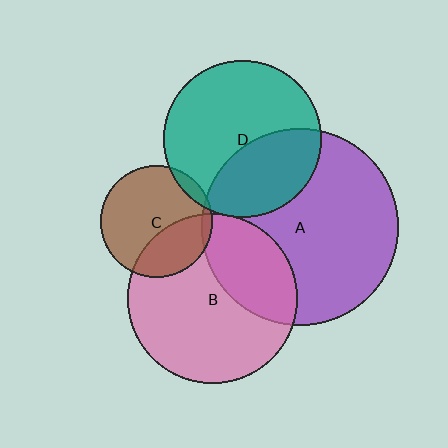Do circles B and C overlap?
Yes.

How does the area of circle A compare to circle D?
Approximately 1.6 times.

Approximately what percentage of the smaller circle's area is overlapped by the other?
Approximately 30%.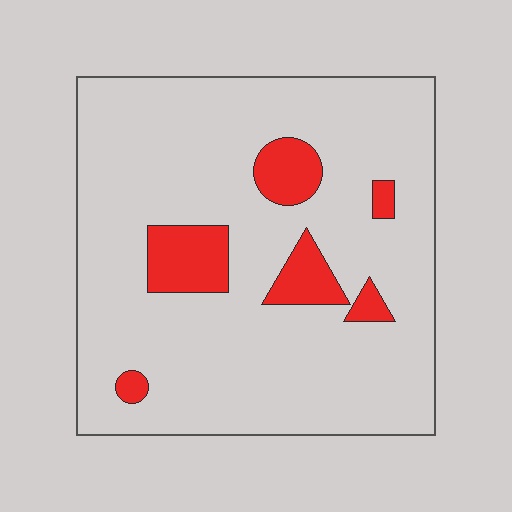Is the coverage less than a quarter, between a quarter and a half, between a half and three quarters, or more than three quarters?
Less than a quarter.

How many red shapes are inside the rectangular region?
6.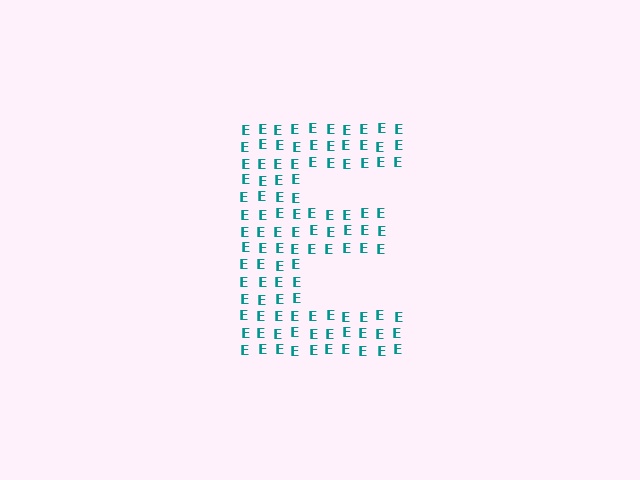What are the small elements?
The small elements are letter E's.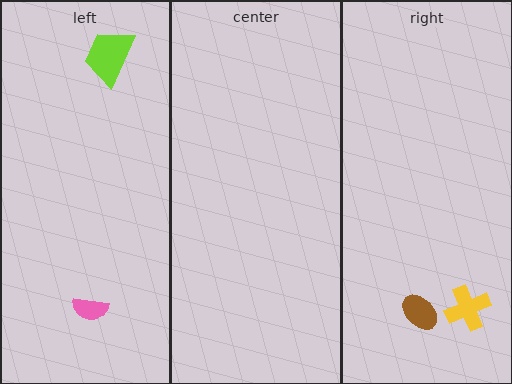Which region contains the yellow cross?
The right region.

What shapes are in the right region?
The brown ellipse, the yellow cross.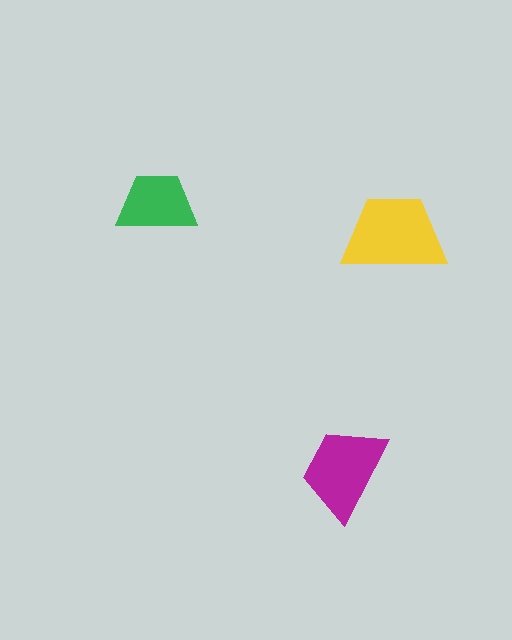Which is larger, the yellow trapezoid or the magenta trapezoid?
The yellow one.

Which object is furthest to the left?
The green trapezoid is leftmost.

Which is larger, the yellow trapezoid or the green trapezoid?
The yellow one.